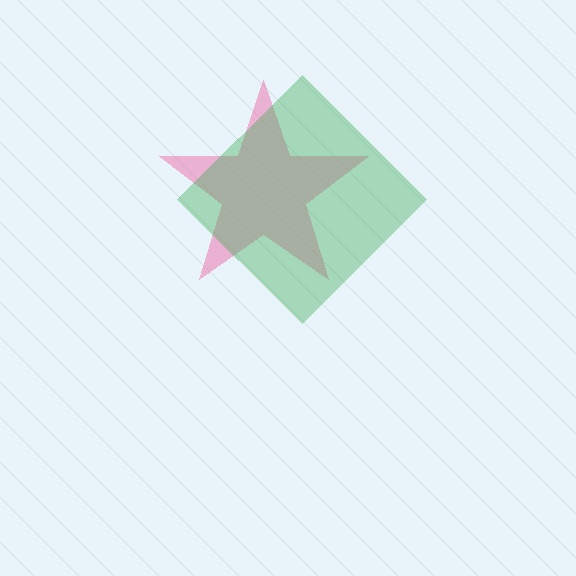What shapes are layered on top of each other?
The layered shapes are: a pink star, a green diamond.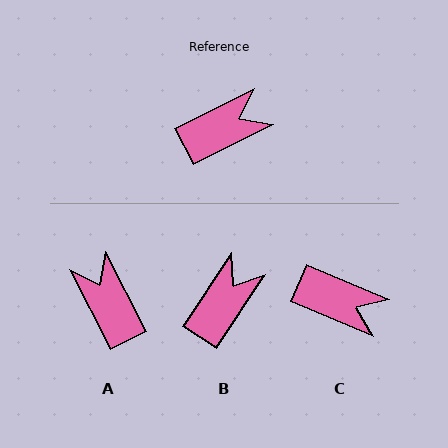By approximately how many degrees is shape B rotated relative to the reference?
Approximately 30 degrees counter-clockwise.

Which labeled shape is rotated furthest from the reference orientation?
A, about 90 degrees away.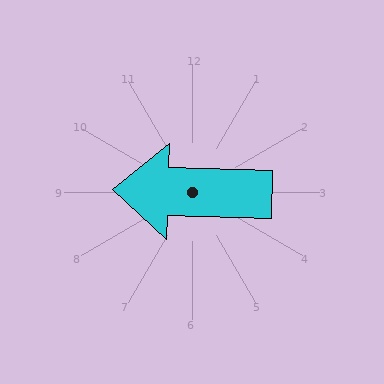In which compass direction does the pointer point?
West.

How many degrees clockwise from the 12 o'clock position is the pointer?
Approximately 272 degrees.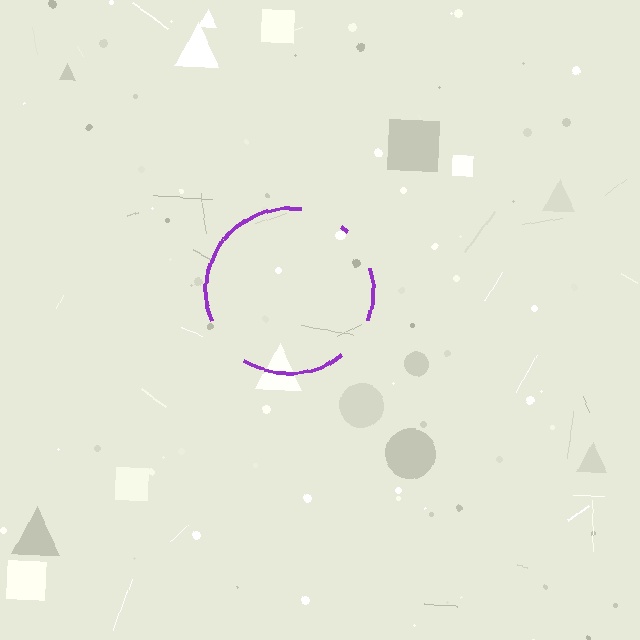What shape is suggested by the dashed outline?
The dashed outline suggests a circle.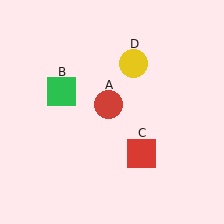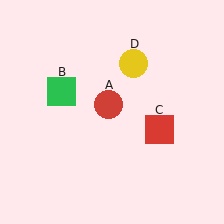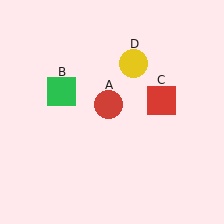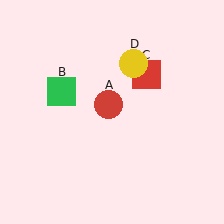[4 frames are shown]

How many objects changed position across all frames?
1 object changed position: red square (object C).